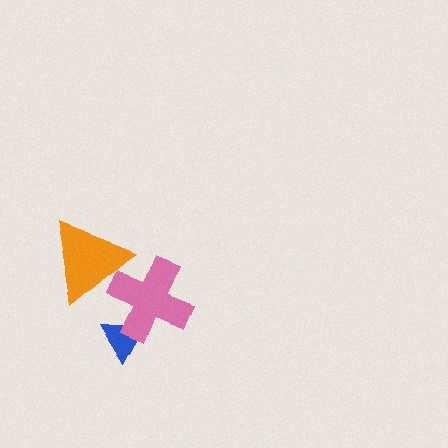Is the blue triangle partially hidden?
Yes, it is partially covered by another shape.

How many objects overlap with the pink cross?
2 objects overlap with the pink cross.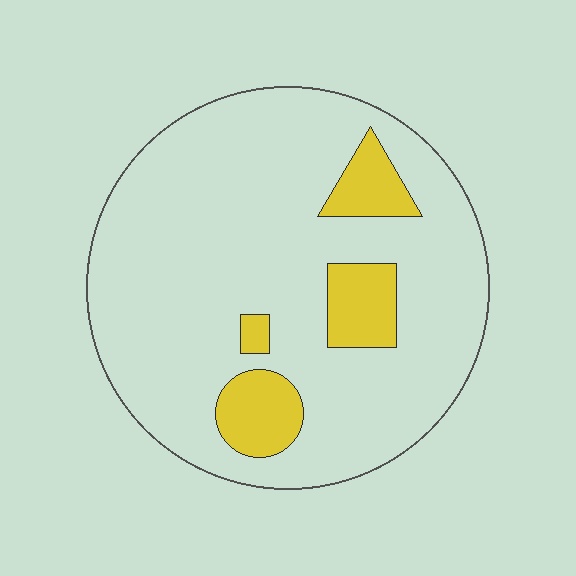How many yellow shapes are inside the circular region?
4.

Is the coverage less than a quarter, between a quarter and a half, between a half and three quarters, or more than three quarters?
Less than a quarter.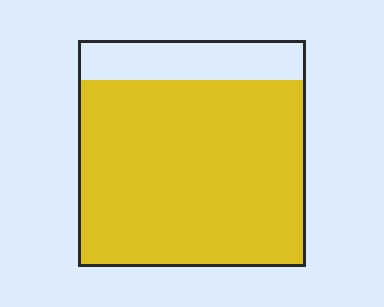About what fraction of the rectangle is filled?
About five sixths (5/6).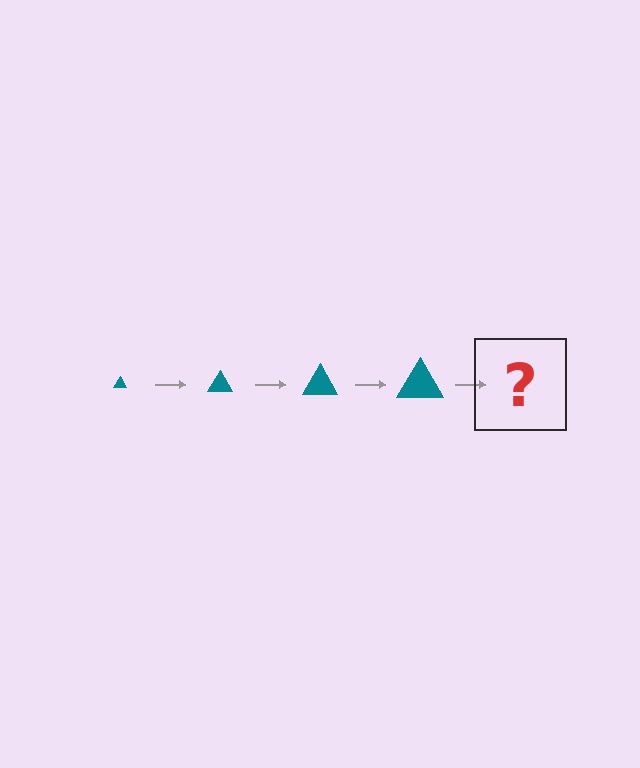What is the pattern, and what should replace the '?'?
The pattern is that the triangle gets progressively larger each step. The '?' should be a teal triangle, larger than the previous one.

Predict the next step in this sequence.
The next step is a teal triangle, larger than the previous one.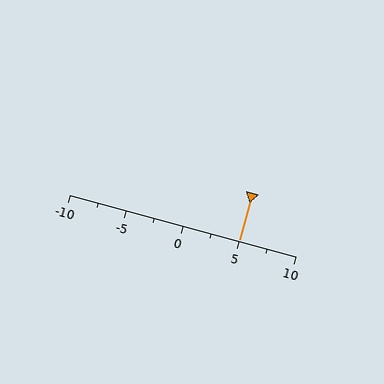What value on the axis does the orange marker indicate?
The marker indicates approximately 5.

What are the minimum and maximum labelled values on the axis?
The axis runs from -10 to 10.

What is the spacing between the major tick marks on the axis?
The major ticks are spaced 5 apart.